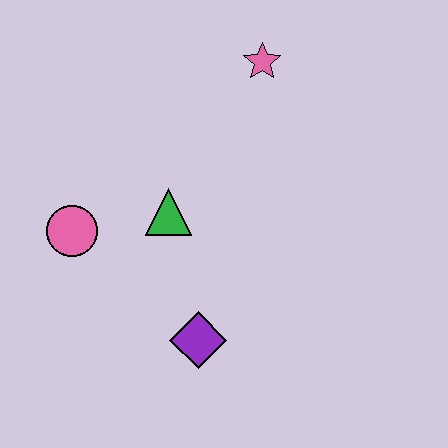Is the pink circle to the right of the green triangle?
No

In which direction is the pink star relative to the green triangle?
The pink star is above the green triangle.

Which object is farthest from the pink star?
The purple diamond is farthest from the pink star.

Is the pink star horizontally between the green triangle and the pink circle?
No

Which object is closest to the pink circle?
The green triangle is closest to the pink circle.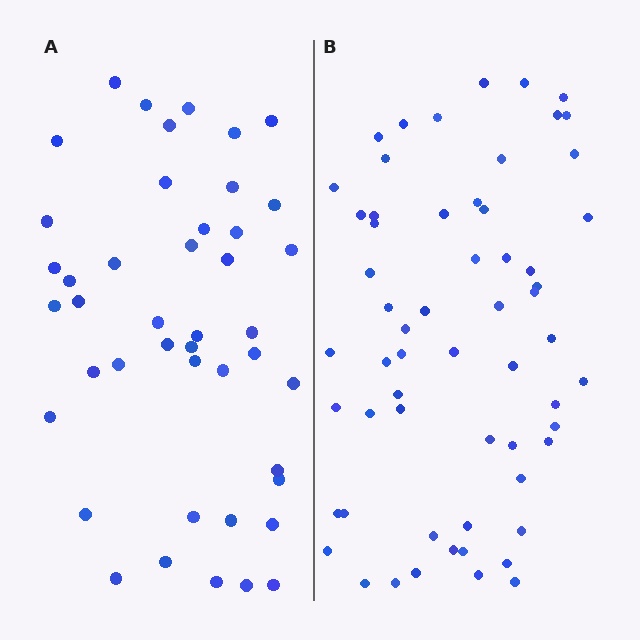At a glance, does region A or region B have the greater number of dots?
Region B (the right region) has more dots.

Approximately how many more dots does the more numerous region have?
Region B has approximately 15 more dots than region A.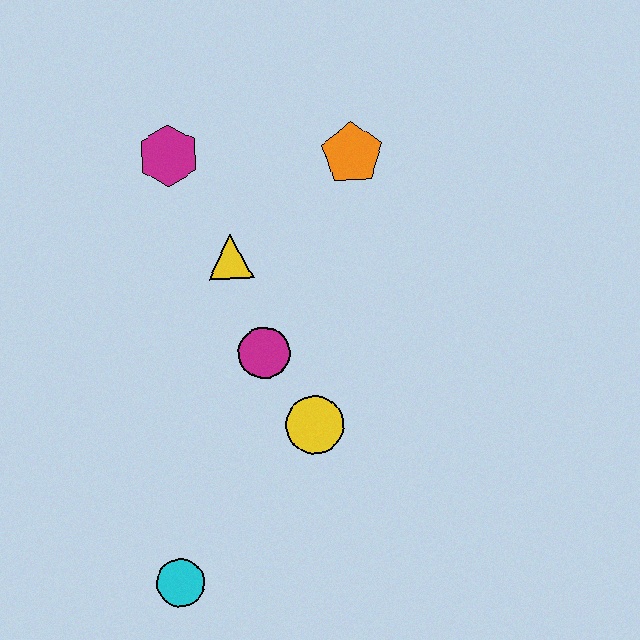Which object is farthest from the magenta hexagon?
The cyan circle is farthest from the magenta hexagon.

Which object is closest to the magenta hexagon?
The yellow triangle is closest to the magenta hexagon.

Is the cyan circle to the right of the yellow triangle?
No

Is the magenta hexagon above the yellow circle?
Yes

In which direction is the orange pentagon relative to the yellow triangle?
The orange pentagon is to the right of the yellow triangle.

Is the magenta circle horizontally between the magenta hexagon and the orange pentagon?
Yes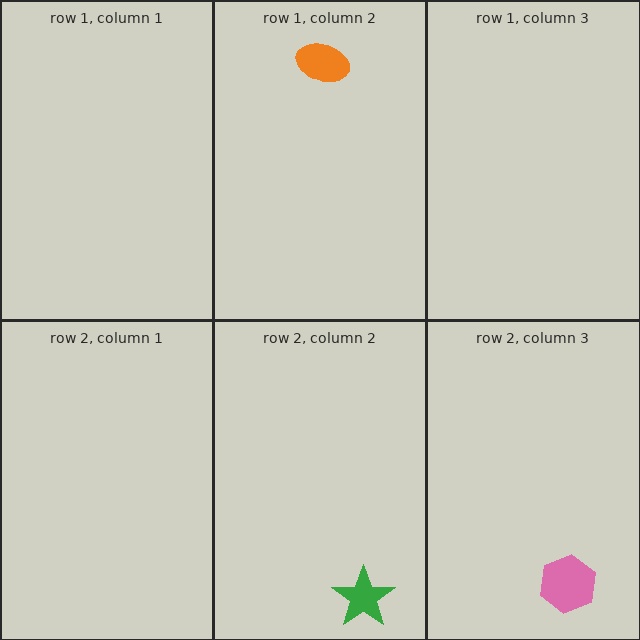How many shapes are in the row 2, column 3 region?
1.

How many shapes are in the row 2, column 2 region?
1.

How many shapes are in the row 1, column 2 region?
1.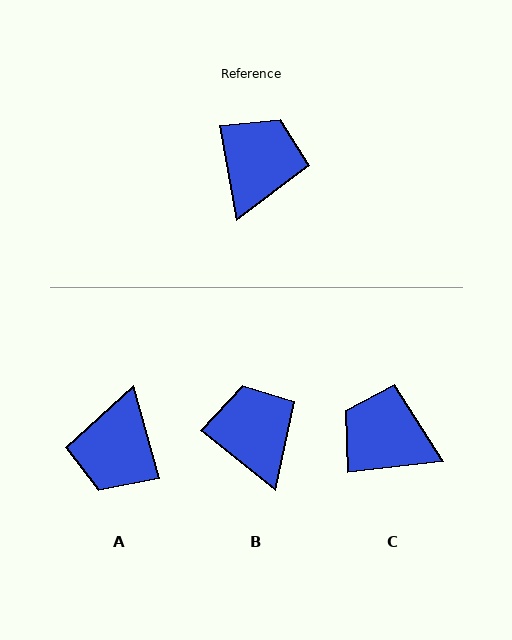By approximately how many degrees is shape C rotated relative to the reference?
Approximately 86 degrees counter-clockwise.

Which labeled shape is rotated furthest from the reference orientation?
A, about 175 degrees away.